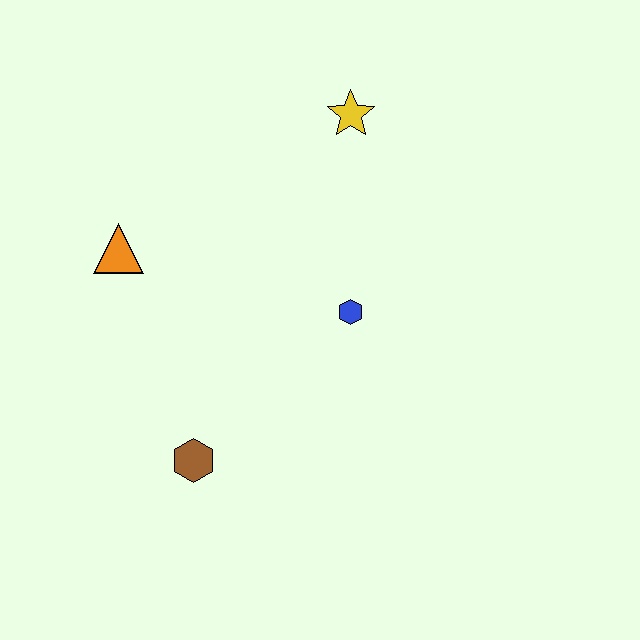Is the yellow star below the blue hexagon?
No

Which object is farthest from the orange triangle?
The yellow star is farthest from the orange triangle.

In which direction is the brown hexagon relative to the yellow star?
The brown hexagon is below the yellow star.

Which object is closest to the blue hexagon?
The yellow star is closest to the blue hexagon.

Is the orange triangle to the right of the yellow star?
No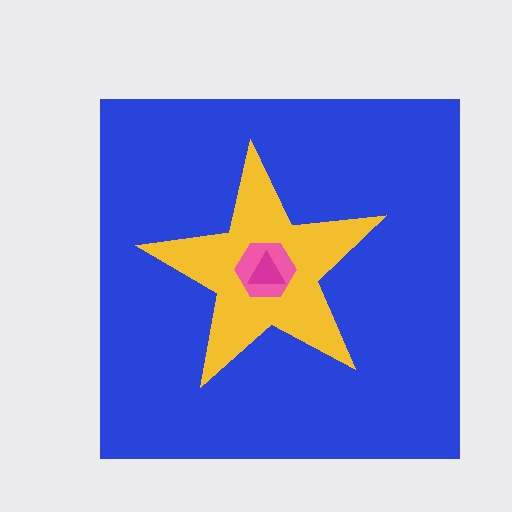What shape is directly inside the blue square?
The yellow star.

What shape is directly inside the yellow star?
The pink hexagon.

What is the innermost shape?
The magenta triangle.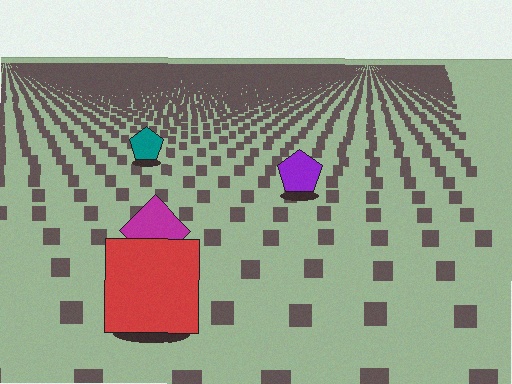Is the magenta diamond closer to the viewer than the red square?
No. The red square is closer — you can tell from the texture gradient: the ground texture is coarser near it.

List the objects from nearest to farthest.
From nearest to farthest: the red square, the magenta diamond, the purple pentagon, the teal pentagon.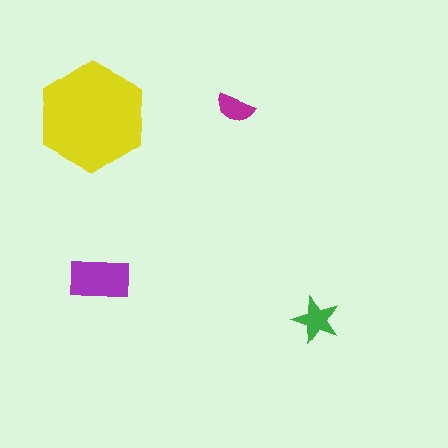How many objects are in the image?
There are 4 objects in the image.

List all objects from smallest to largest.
The magenta semicircle, the green star, the purple rectangle, the yellow hexagon.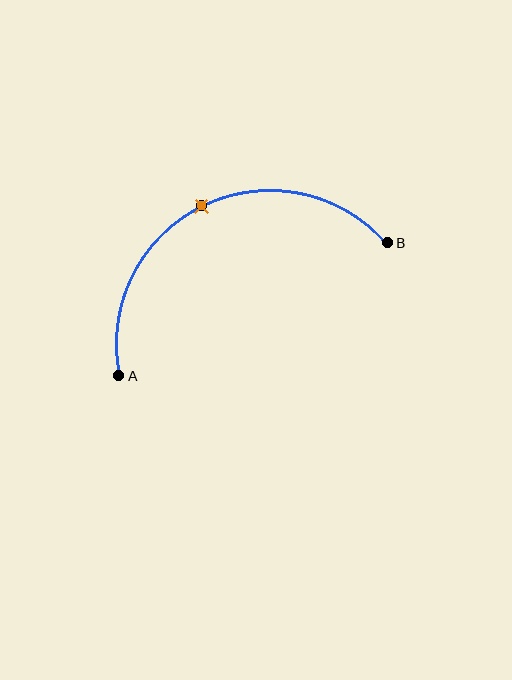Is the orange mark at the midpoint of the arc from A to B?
Yes. The orange mark lies on the arc at equal arc-length from both A and B — it is the arc midpoint.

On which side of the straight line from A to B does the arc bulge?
The arc bulges above the straight line connecting A and B.